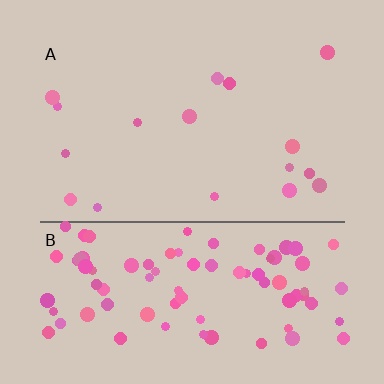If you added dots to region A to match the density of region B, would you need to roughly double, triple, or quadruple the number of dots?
Approximately quadruple.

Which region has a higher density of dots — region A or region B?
B (the bottom).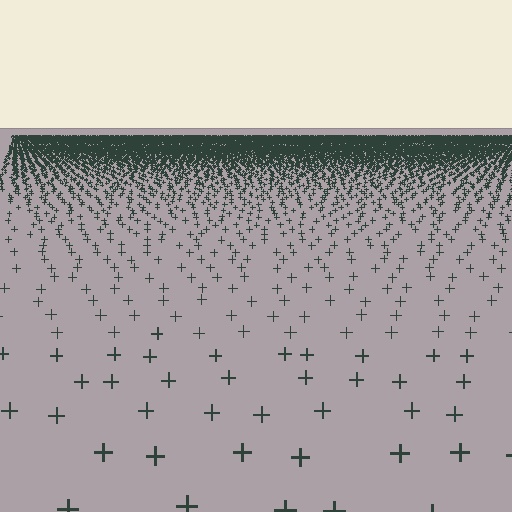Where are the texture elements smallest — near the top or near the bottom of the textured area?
Near the top.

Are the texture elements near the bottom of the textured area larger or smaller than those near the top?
Larger. Near the bottom, elements are closer to the viewer and appear at a bigger on-screen size.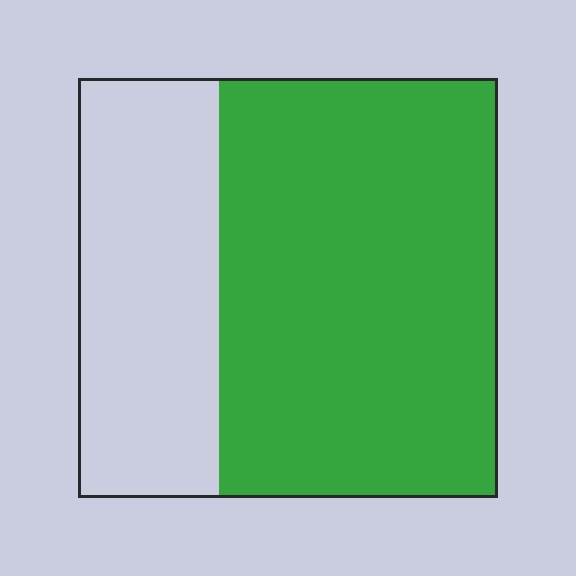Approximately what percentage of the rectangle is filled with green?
Approximately 65%.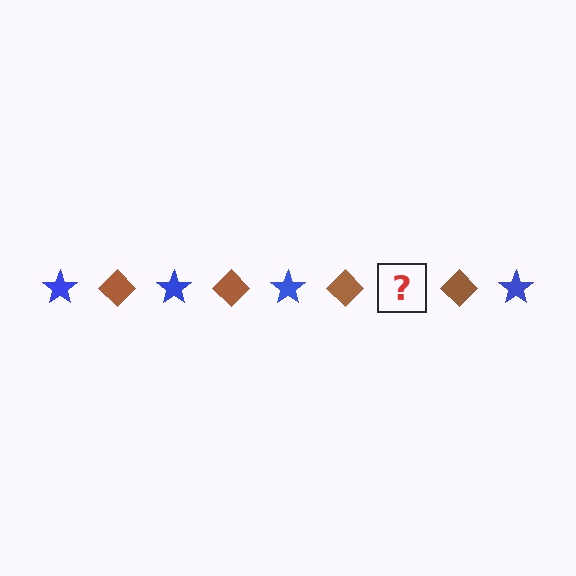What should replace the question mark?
The question mark should be replaced with a blue star.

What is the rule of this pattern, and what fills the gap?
The rule is that the pattern alternates between blue star and brown diamond. The gap should be filled with a blue star.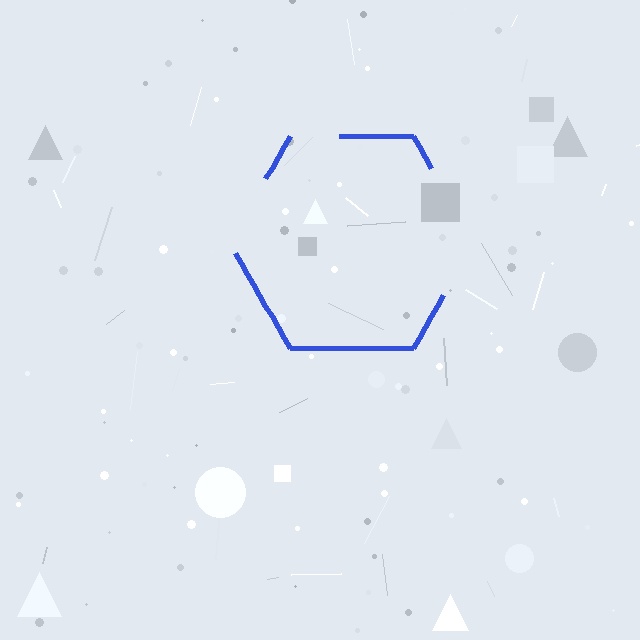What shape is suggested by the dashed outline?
The dashed outline suggests a hexagon.